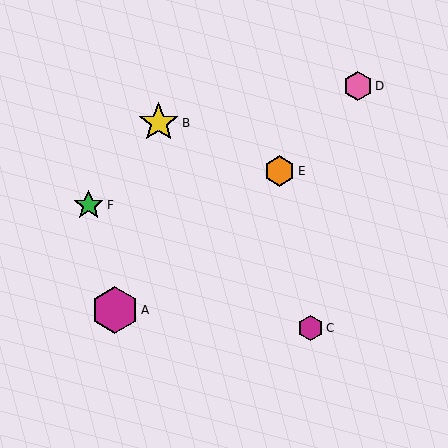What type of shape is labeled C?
Shape C is a magenta hexagon.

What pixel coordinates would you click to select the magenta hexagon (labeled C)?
Click at (310, 328) to select the magenta hexagon C.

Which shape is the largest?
The magenta hexagon (labeled A) is the largest.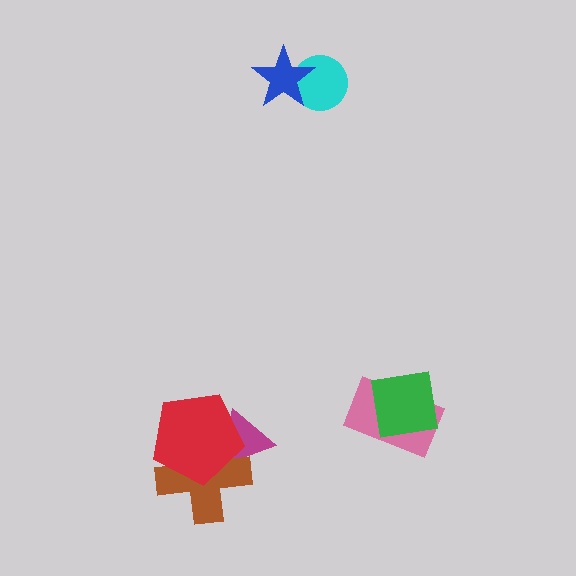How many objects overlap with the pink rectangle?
1 object overlaps with the pink rectangle.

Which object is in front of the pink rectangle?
The green square is in front of the pink rectangle.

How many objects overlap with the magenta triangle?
2 objects overlap with the magenta triangle.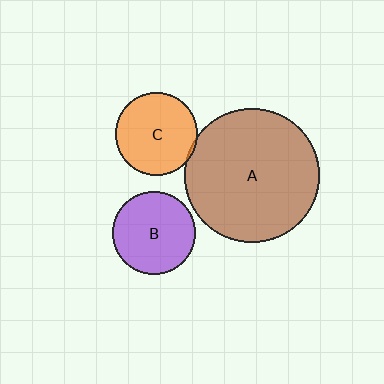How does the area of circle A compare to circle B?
Approximately 2.6 times.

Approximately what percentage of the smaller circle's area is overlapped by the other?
Approximately 5%.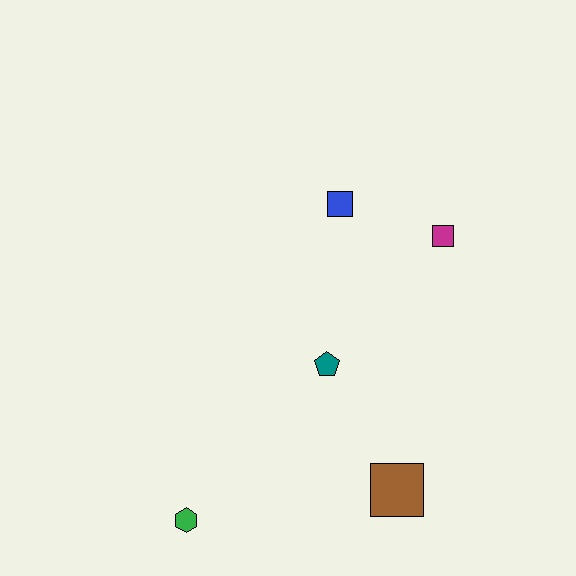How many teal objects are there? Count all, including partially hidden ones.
There is 1 teal object.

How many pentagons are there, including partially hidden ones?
There is 1 pentagon.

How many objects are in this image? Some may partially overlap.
There are 5 objects.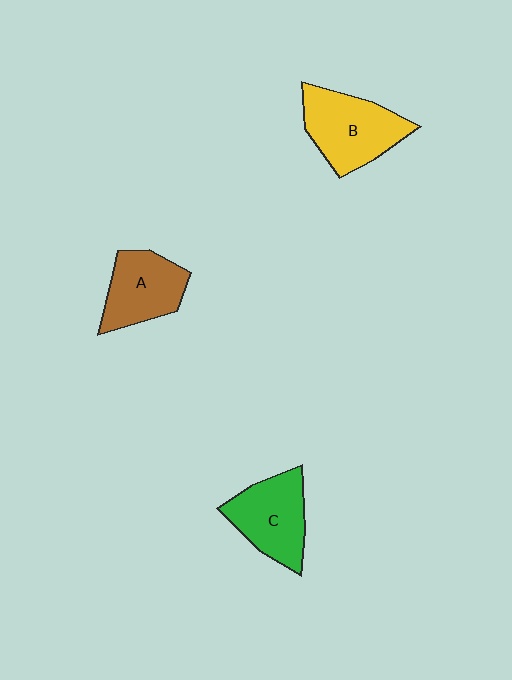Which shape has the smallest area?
Shape A (brown).